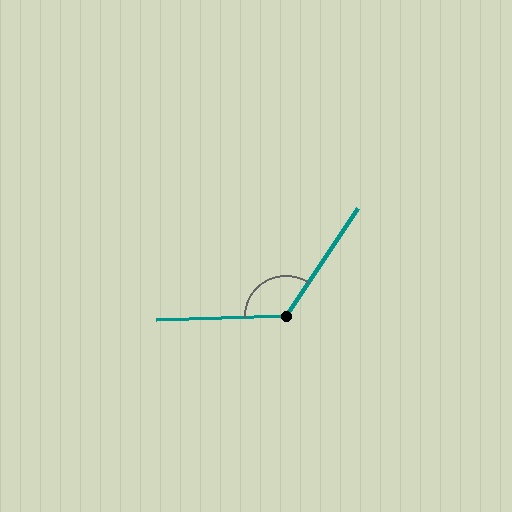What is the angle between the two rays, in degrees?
Approximately 126 degrees.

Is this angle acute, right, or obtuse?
It is obtuse.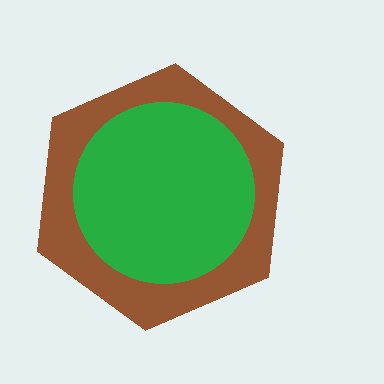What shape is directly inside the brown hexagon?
The green circle.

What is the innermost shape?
The green circle.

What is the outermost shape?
The brown hexagon.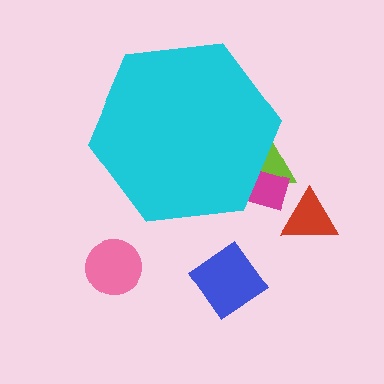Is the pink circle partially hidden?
No, the pink circle is fully visible.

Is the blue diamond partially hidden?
No, the blue diamond is fully visible.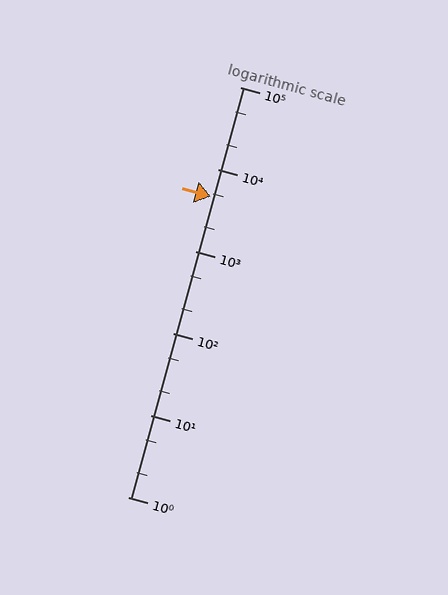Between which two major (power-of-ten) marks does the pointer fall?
The pointer is between 1000 and 10000.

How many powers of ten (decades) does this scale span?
The scale spans 5 decades, from 1 to 100000.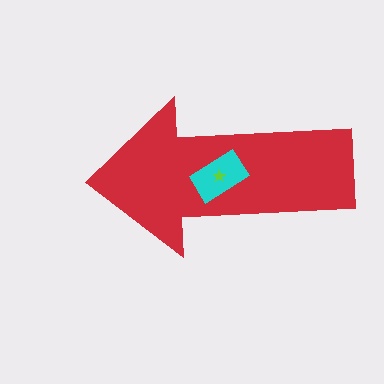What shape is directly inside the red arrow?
The cyan rectangle.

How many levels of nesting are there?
3.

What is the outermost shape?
The red arrow.